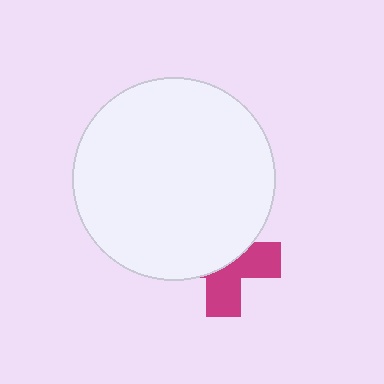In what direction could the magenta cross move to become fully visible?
The magenta cross could move down. That would shift it out from behind the white circle entirely.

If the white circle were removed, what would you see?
You would see the complete magenta cross.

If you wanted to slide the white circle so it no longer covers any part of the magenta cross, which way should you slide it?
Slide it up — that is the most direct way to separate the two shapes.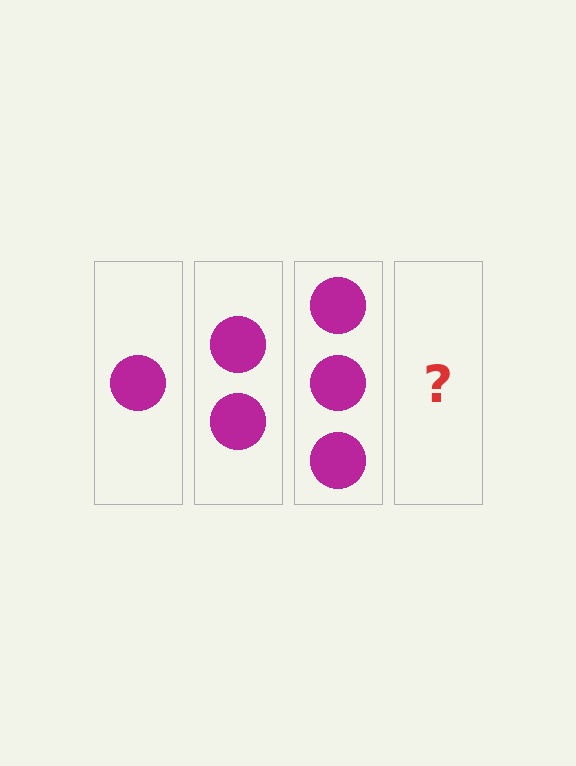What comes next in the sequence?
The next element should be 4 circles.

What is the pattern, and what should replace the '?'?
The pattern is that each step adds one more circle. The '?' should be 4 circles.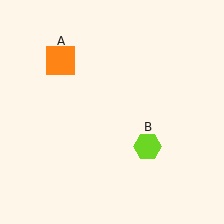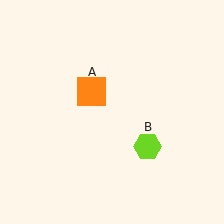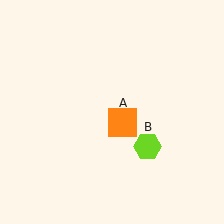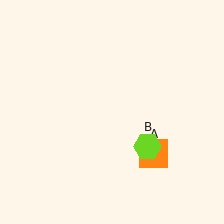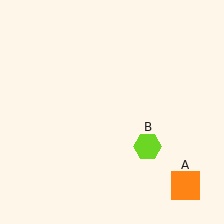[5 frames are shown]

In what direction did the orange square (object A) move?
The orange square (object A) moved down and to the right.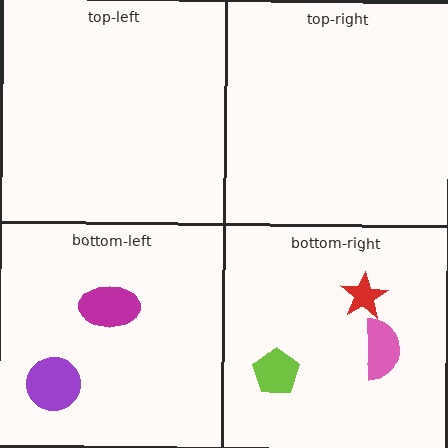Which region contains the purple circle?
The bottom-left region.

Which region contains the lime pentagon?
The bottom-right region.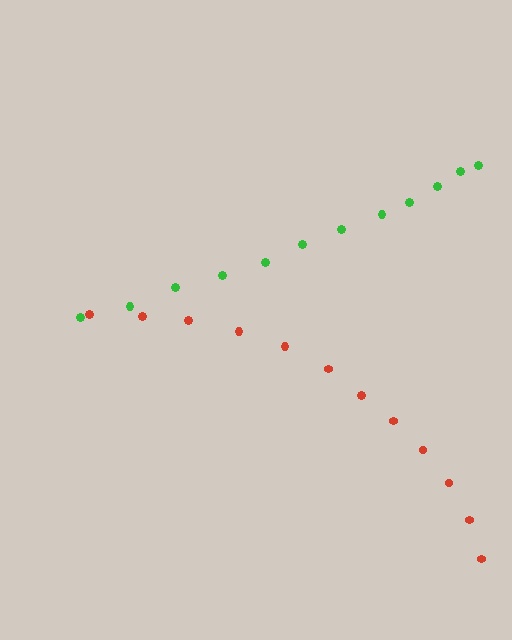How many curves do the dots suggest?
There are 2 distinct paths.